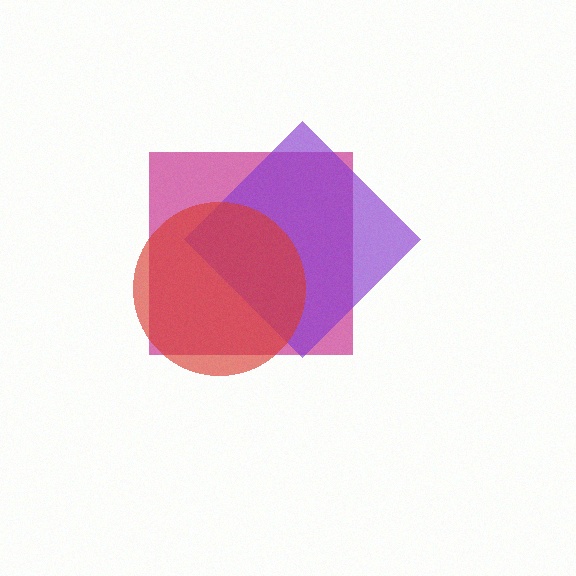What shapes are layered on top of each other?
The layered shapes are: a magenta square, a purple diamond, a red circle.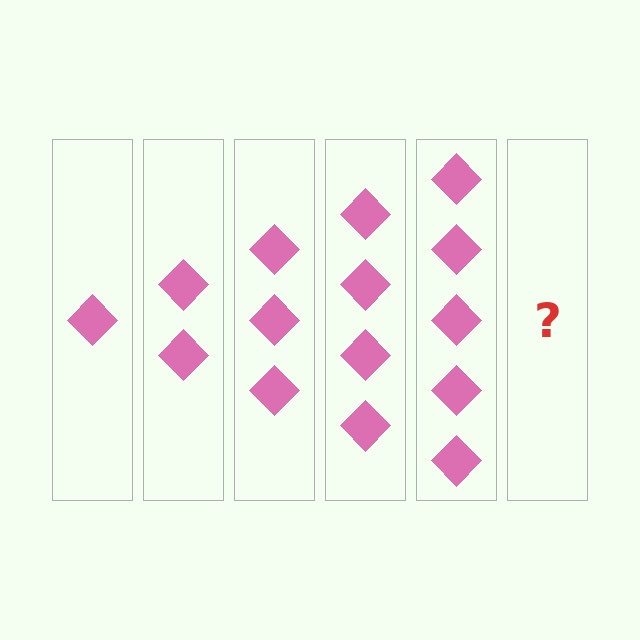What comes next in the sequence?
The next element should be 6 diamonds.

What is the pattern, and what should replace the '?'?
The pattern is that each step adds one more diamond. The '?' should be 6 diamonds.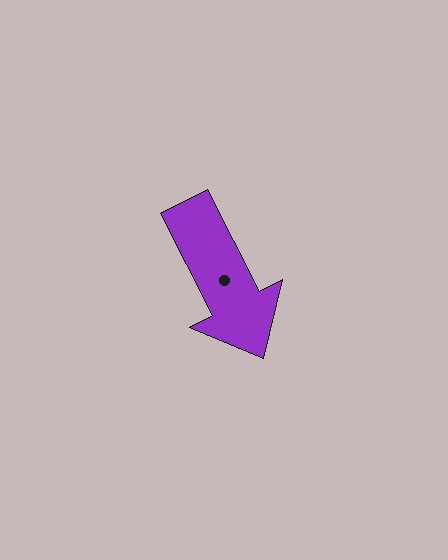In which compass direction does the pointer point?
Southeast.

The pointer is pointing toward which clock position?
Roughly 5 o'clock.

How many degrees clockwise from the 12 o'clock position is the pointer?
Approximately 153 degrees.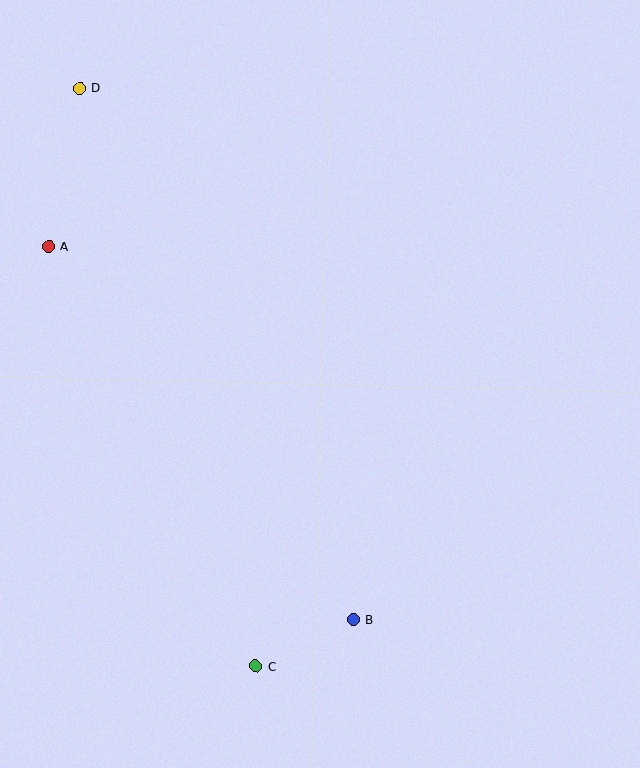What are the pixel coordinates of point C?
Point C is at (256, 666).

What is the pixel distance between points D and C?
The distance between D and C is 605 pixels.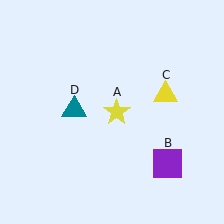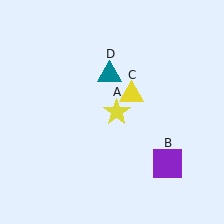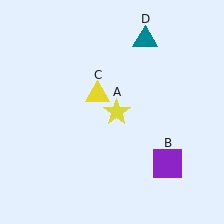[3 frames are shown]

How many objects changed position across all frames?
2 objects changed position: yellow triangle (object C), teal triangle (object D).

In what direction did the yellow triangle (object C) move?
The yellow triangle (object C) moved left.